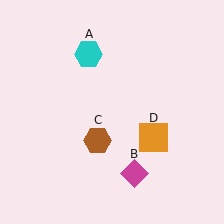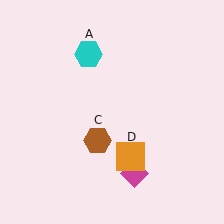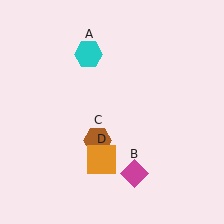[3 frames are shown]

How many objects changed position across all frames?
1 object changed position: orange square (object D).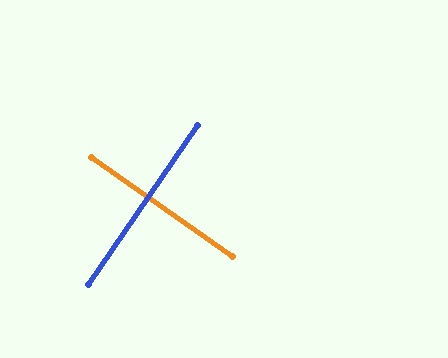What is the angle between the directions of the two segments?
Approximately 89 degrees.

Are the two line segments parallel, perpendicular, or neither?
Perpendicular — they meet at approximately 89°.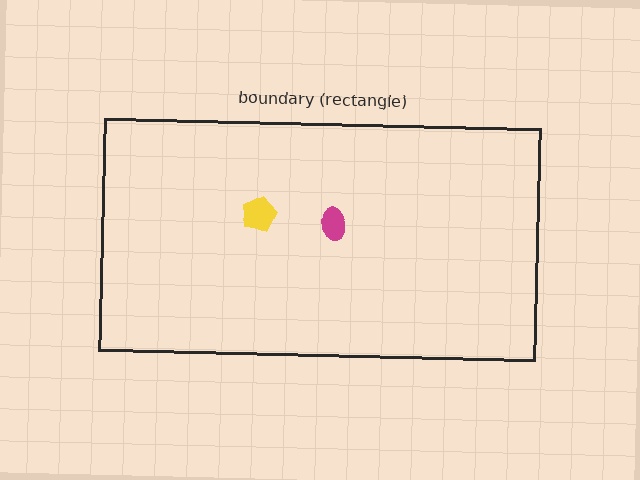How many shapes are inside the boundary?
2 inside, 0 outside.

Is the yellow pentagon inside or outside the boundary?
Inside.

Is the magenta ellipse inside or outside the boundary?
Inside.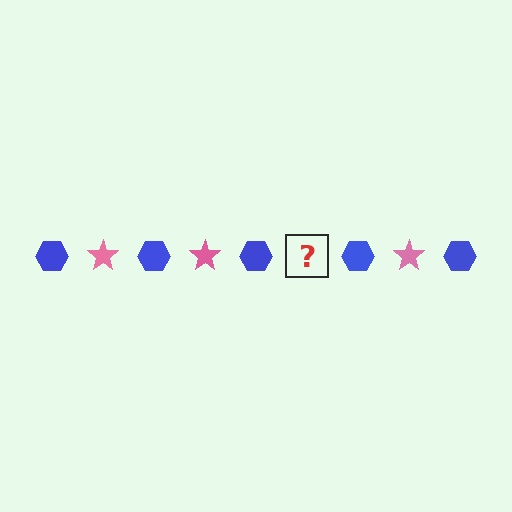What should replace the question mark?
The question mark should be replaced with a pink star.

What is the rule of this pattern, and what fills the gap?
The rule is that the pattern alternates between blue hexagon and pink star. The gap should be filled with a pink star.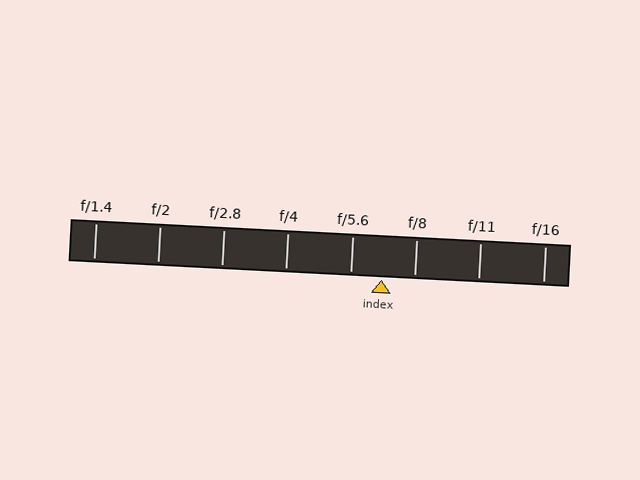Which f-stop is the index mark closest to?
The index mark is closest to f/5.6.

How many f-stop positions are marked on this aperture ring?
There are 8 f-stop positions marked.